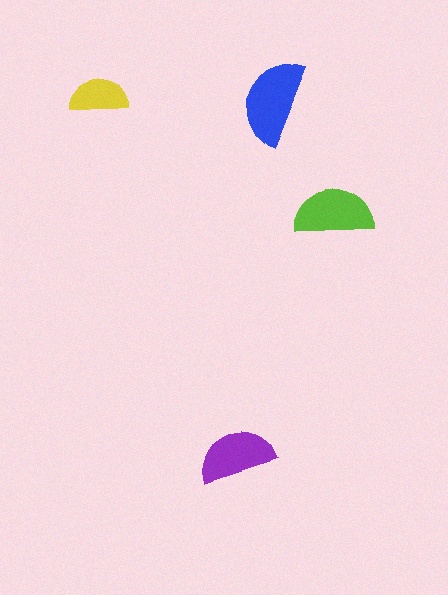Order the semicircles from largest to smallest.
the blue one, the lime one, the purple one, the yellow one.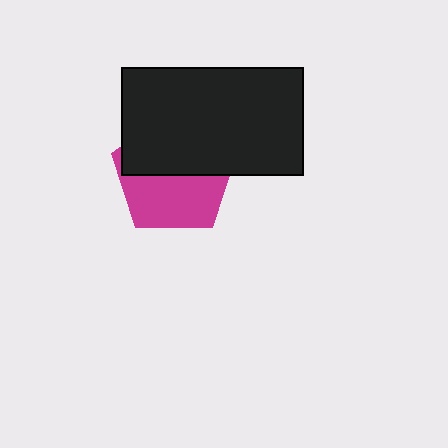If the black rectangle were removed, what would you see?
You would see the complete magenta pentagon.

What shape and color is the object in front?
The object in front is a black rectangle.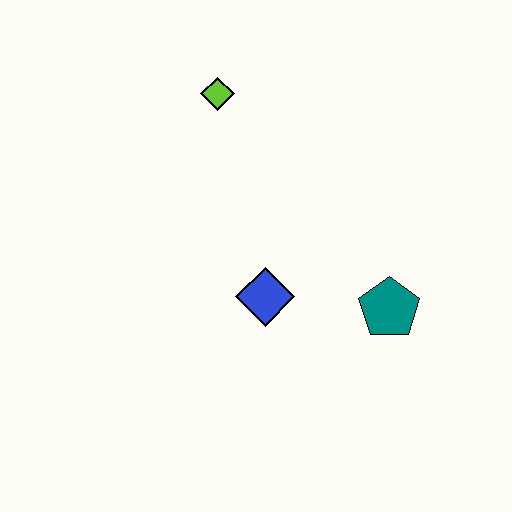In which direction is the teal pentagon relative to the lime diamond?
The teal pentagon is below the lime diamond.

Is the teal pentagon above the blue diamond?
No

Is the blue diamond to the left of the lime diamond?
No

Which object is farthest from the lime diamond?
The teal pentagon is farthest from the lime diamond.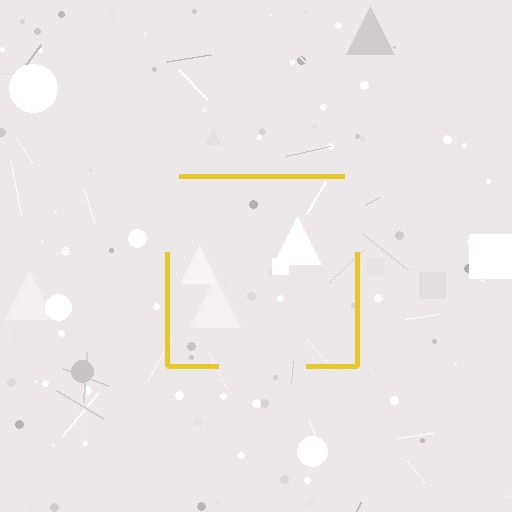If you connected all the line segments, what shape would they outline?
They would outline a square.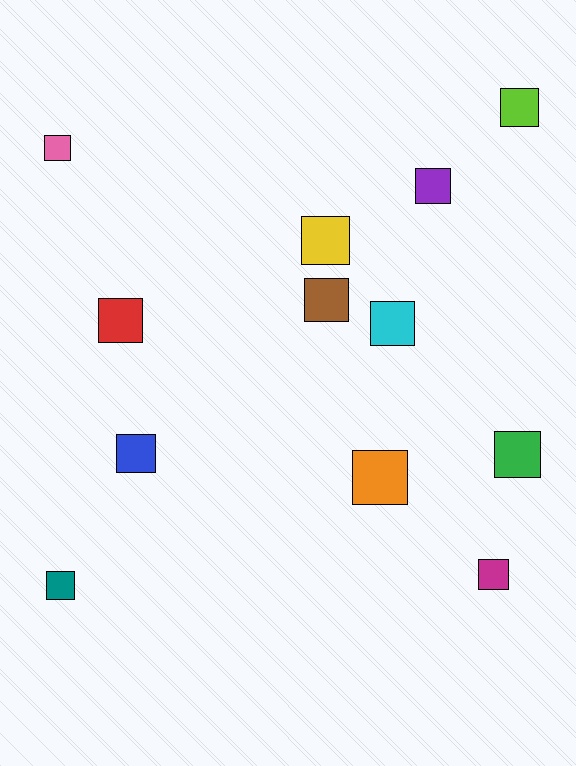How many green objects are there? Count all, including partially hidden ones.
There is 1 green object.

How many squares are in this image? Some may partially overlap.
There are 12 squares.